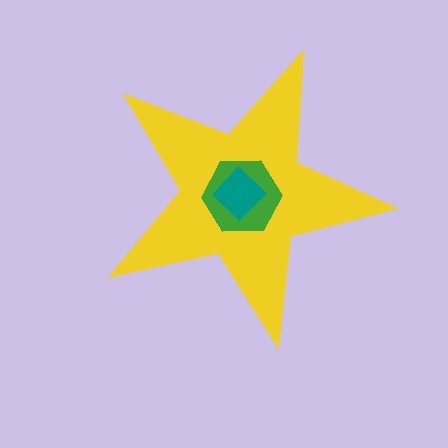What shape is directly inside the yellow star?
The green hexagon.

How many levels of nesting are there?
3.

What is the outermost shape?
The yellow star.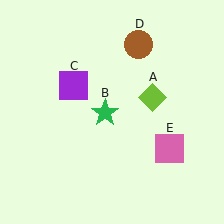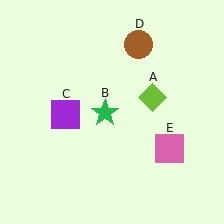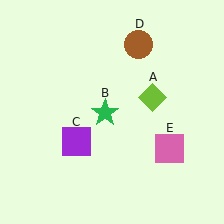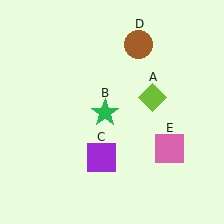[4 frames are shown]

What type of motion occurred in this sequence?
The purple square (object C) rotated counterclockwise around the center of the scene.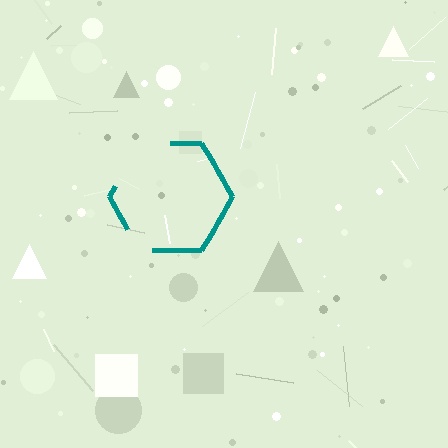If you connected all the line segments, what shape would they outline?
They would outline a hexagon.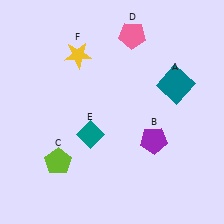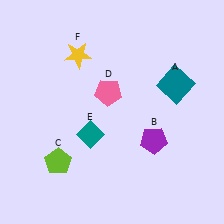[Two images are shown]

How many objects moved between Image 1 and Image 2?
1 object moved between the two images.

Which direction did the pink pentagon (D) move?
The pink pentagon (D) moved down.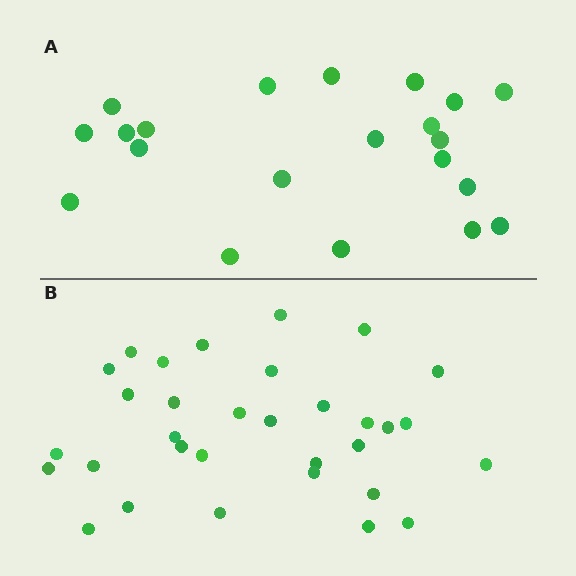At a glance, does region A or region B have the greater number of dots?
Region B (the bottom region) has more dots.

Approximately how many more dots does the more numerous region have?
Region B has roughly 12 or so more dots than region A.